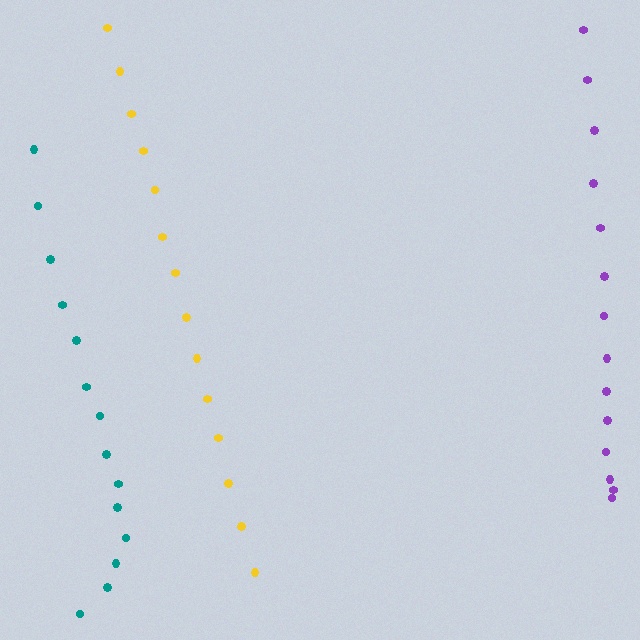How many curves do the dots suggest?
There are 3 distinct paths.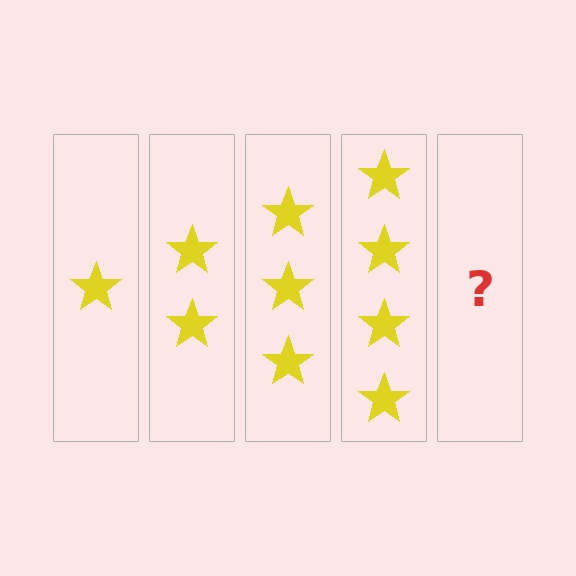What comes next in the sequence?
The next element should be 5 stars.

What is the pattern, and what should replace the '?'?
The pattern is that each step adds one more star. The '?' should be 5 stars.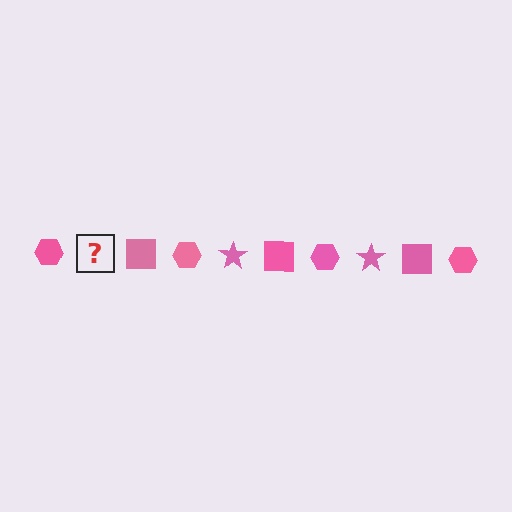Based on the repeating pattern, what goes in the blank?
The blank should be a pink star.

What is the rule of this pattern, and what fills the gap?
The rule is that the pattern cycles through hexagon, star, square shapes in pink. The gap should be filled with a pink star.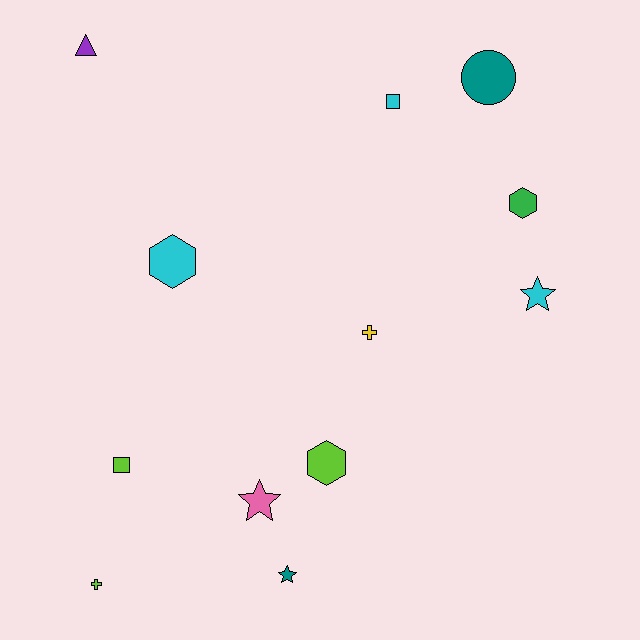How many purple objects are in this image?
There is 1 purple object.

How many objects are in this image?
There are 12 objects.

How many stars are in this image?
There are 3 stars.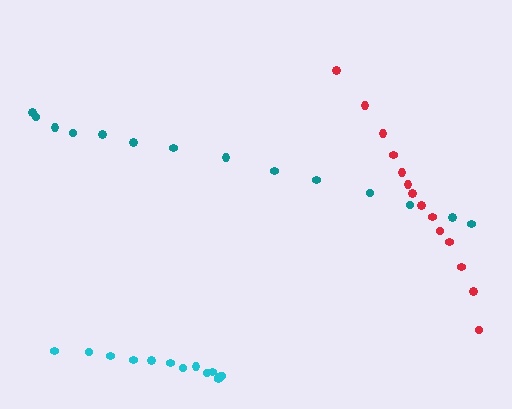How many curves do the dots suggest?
There are 3 distinct paths.